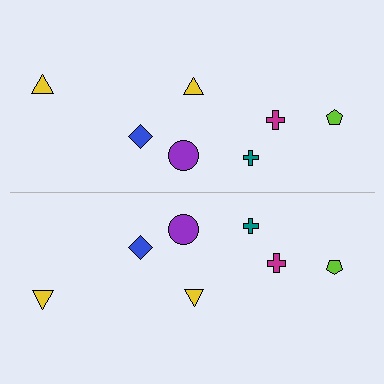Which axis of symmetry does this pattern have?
The pattern has a horizontal axis of symmetry running through the center of the image.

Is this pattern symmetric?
Yes, this pattern has bilateral (reflection) symmetry.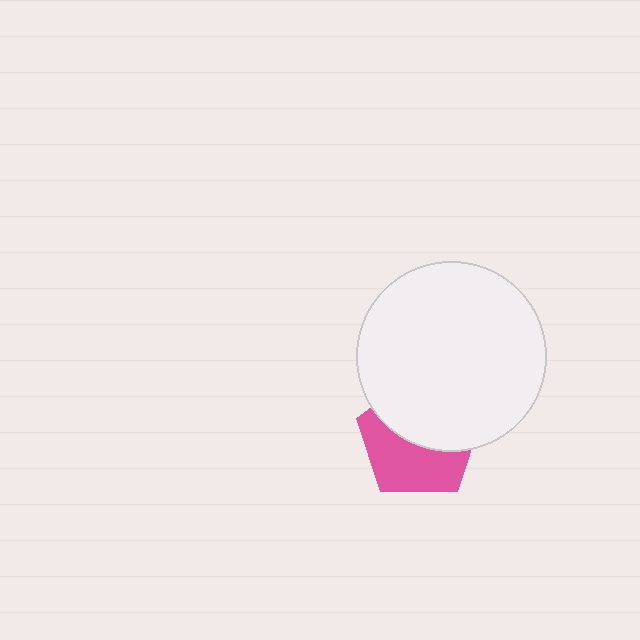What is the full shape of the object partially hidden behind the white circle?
The partially hidden object is a pink pentagon.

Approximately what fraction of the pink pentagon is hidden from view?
Roughly 51% of the pink pentagon is hidden behind the white circle.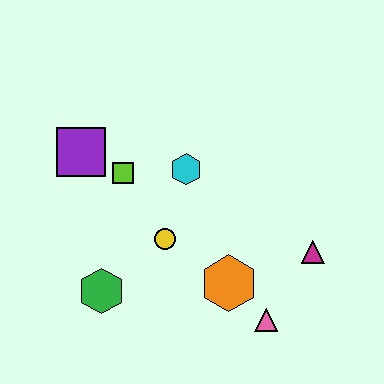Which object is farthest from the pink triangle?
The purple square is farthest from the pink triangle.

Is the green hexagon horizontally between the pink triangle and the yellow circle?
No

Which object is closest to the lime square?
The purple square is closest to the lime square.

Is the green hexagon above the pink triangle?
Yes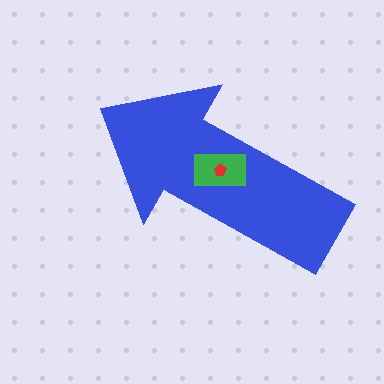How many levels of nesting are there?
3.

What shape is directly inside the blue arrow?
The green rectangle.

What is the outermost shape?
The blue arrow.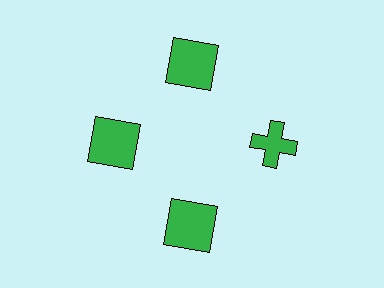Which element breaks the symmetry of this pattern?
The green cross at roughly the 3 o'clock position breaks the symmetry. All other shapes are green squares.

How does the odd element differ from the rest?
It has a different shape: cross instead of square.